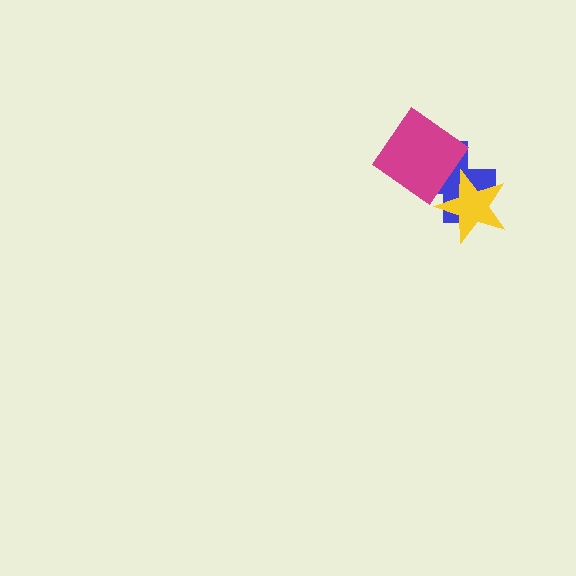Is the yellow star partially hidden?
Yes, it is partially covered by another shape.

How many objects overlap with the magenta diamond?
2 objects overlap with the magenta diamond.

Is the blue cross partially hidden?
Yes, it is partially covered by another shape.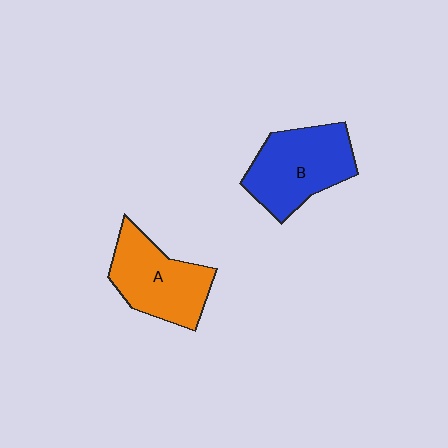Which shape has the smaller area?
Shape A (orange).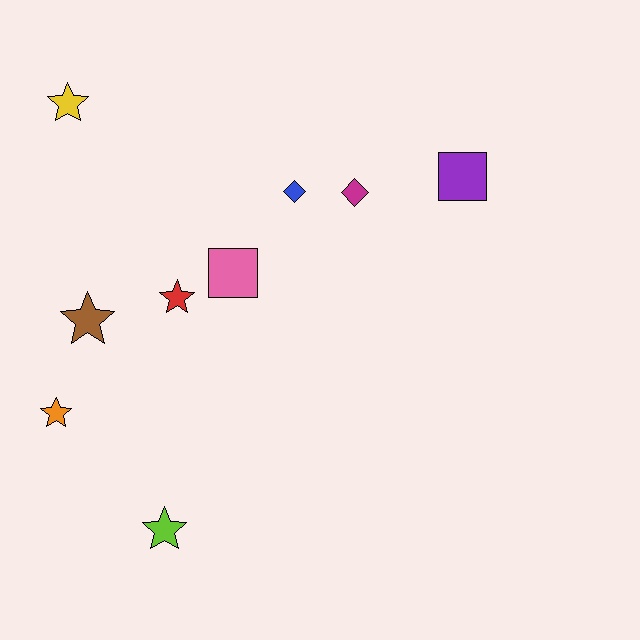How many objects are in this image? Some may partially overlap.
There are 9 objects.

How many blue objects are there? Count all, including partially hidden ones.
There is 1 blue object.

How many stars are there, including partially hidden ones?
There are 5 stars.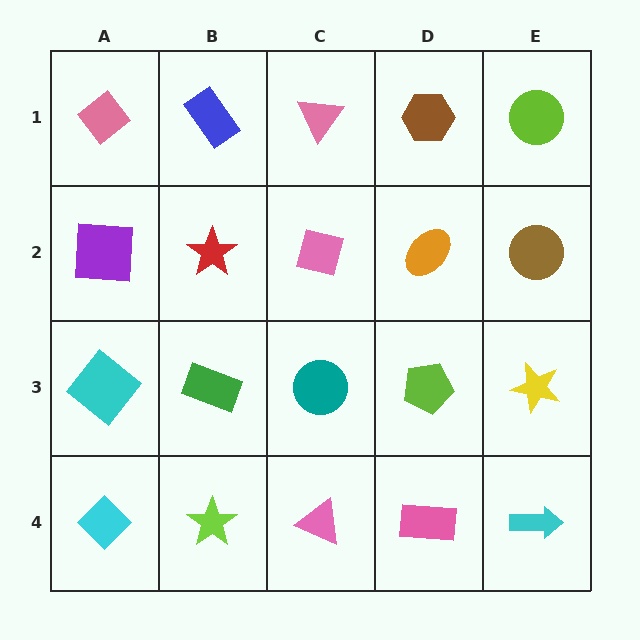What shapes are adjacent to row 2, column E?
A lime circle (row 1, column E), a yellow star (row 3, column E), an orange ellipse (row 2, column D).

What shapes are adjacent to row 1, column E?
A brown circle (row 2, column E), a brown hexagon (row 1, column D).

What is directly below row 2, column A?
A cyan diamond.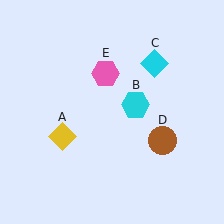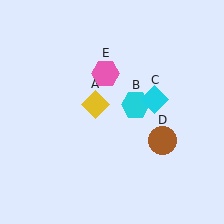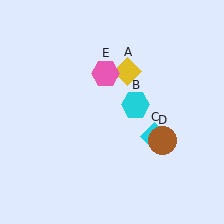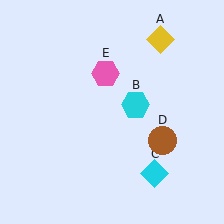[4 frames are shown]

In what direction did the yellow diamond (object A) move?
The yellow diamond (object A) moved up and to the right.